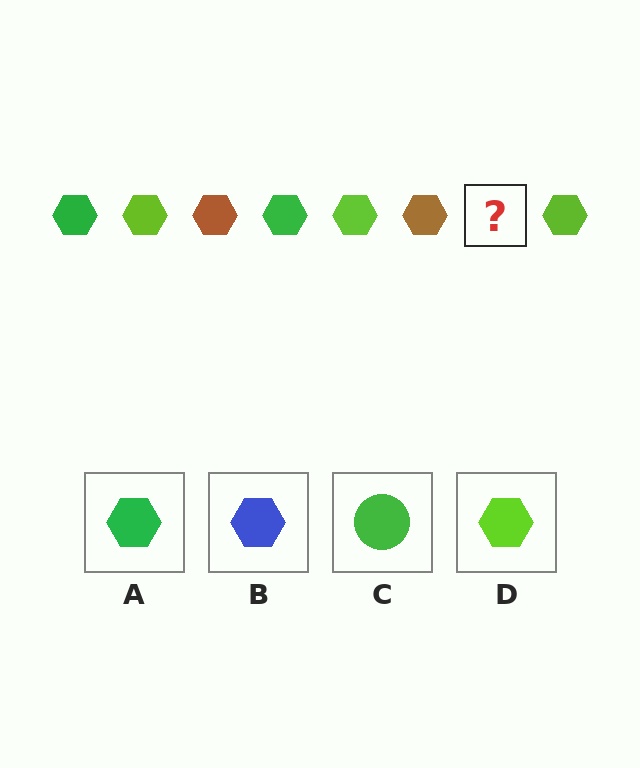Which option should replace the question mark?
Option A.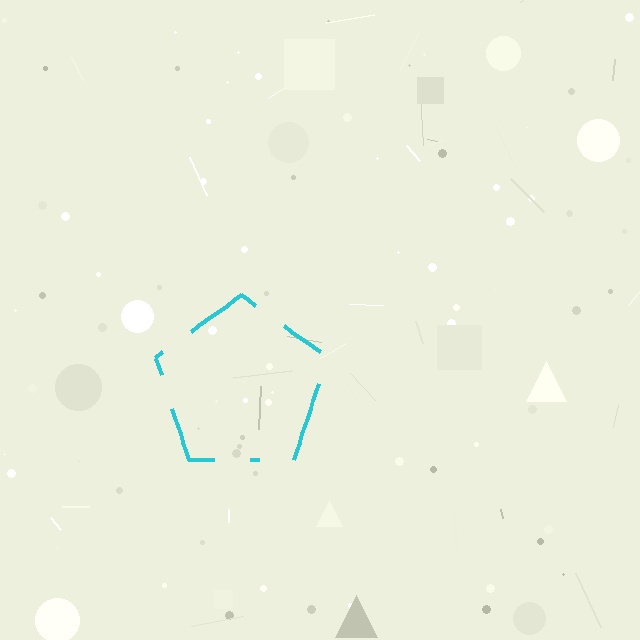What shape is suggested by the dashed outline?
The dashed outline suggests a pentagon.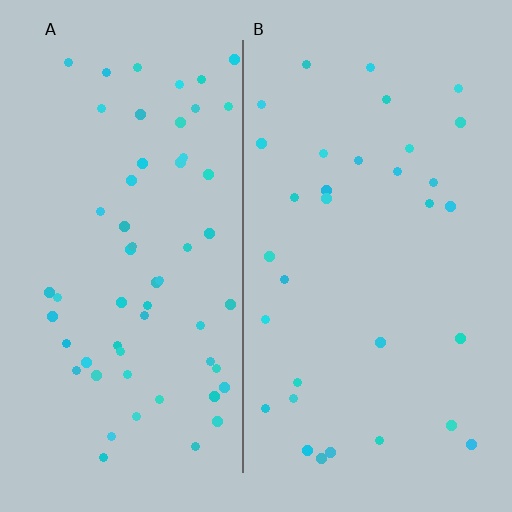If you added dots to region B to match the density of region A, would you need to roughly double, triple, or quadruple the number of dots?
Approximately double.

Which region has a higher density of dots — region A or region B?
A (the left).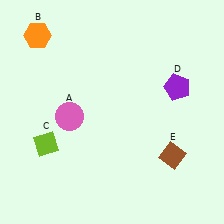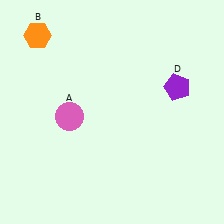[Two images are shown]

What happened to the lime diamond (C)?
The lime diamond (C) was removed in Image 2. It was in the bottom-left area of Image 1.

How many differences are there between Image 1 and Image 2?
There are 2 differences between the two images.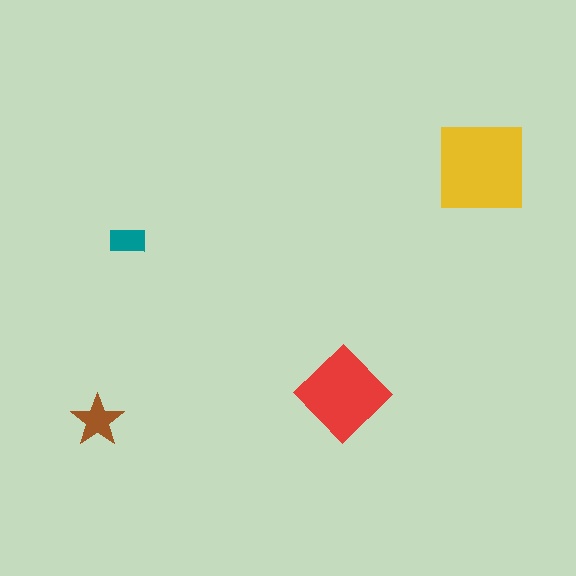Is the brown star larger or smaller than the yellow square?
Smaller.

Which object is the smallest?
The teal rectangle.